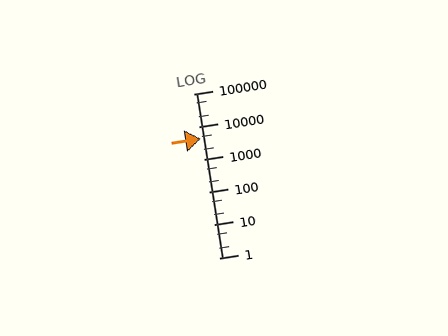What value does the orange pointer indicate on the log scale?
The pointer indicates approximately 4400.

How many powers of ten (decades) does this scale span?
The scale spans 5 decades, from 1 to 100000.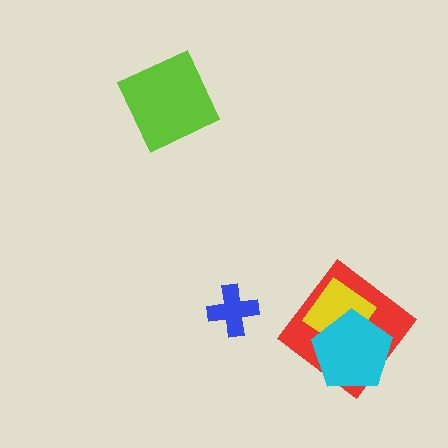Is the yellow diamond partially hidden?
Yes, it is partially covered by another shape.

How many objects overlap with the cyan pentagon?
2 objects overlap with the cyan pentagon.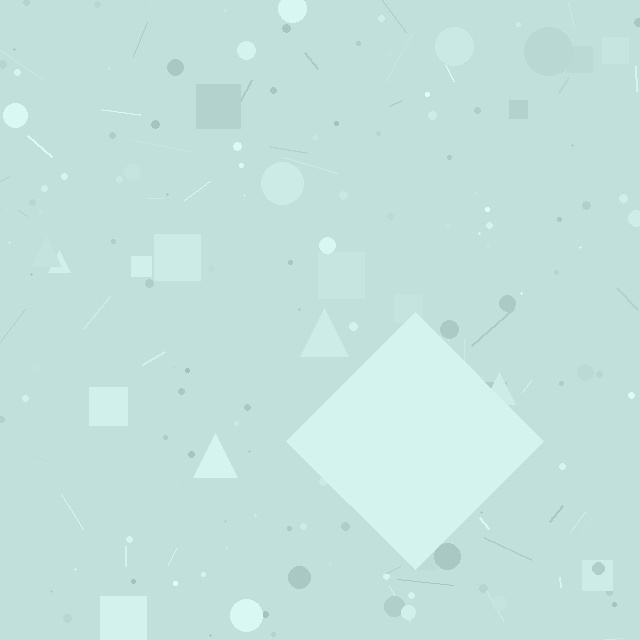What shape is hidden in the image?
A diamond is hidden in the image.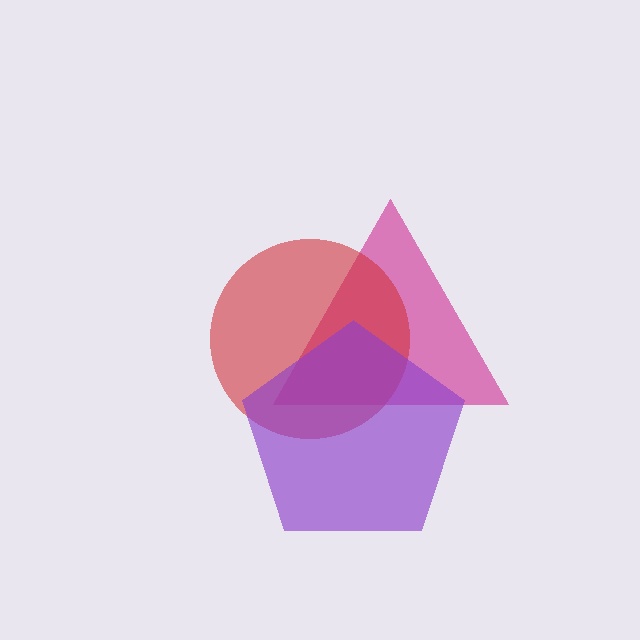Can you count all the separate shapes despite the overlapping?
Yes, there are 3 separate shapes.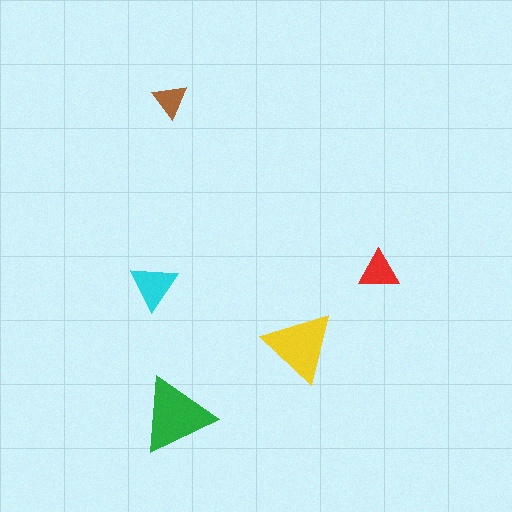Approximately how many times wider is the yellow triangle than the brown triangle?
About 2 times wider.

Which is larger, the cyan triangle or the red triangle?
The cyan one.